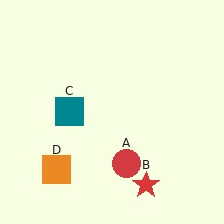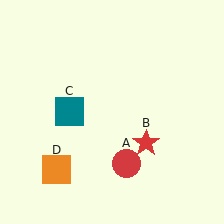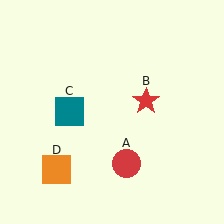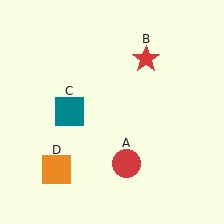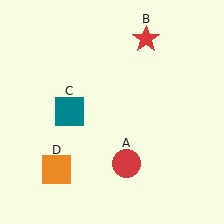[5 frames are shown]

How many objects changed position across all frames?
1 object changed position: red star (object B).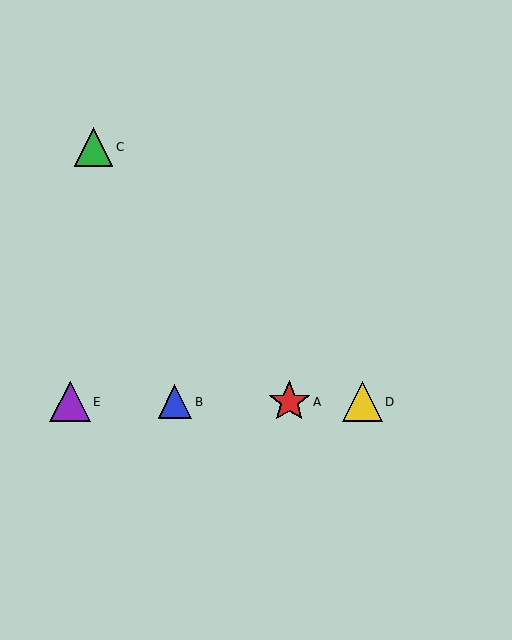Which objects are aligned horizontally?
Objects A, B, D, E are aligned horizontally.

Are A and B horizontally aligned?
Yes, both are at y≈402.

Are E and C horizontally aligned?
No, E is at y≈402 and C is at y≈147.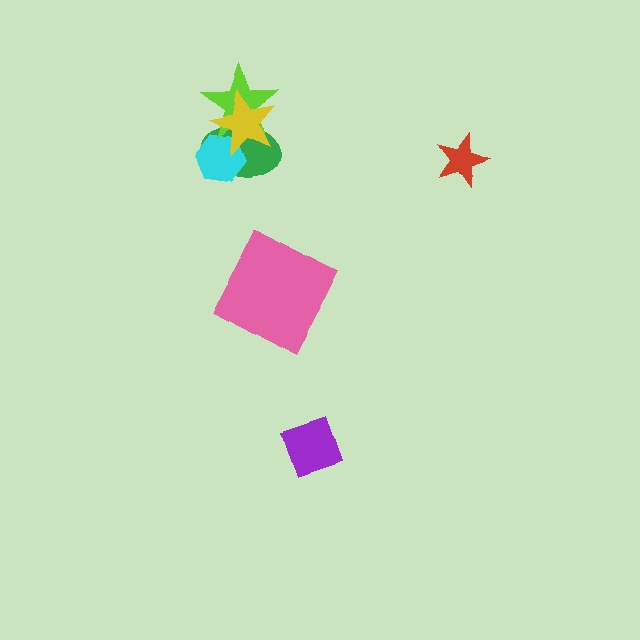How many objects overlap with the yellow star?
3 objects overlap with the yellow star.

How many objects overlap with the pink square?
0 objects overlap with the pink square.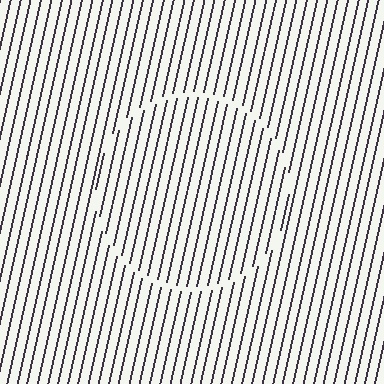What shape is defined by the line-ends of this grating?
An illusory circle. The interior of the shape contains the same grating, shifted by half a period — the contour is defined by the phase discontinuity where line-ends from the inner and outer gratings abut.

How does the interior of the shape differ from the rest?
The interior of the shape contains the same grating, shifted by half a period — the contour is defined by the phase discontinuity where line-ends from the inner and outer gratings abut.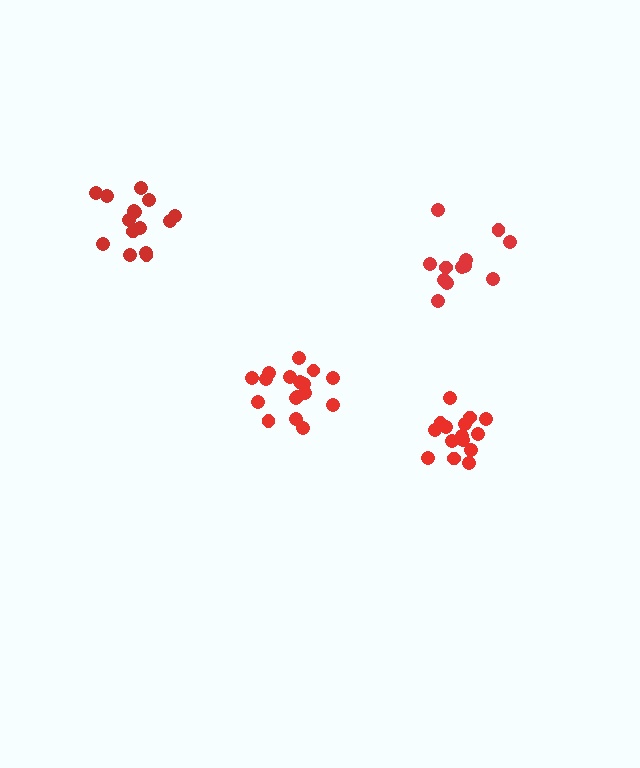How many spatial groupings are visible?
There are 4 spatial groupings.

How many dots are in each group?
Group 1: 12 dots, Group 2: 15 dots, Group 3: 15 dots, Group 4: 18 dots (60 total).